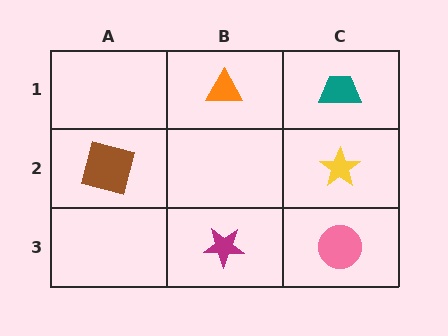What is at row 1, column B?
An orange triangle.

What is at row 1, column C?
A teal trapezoid.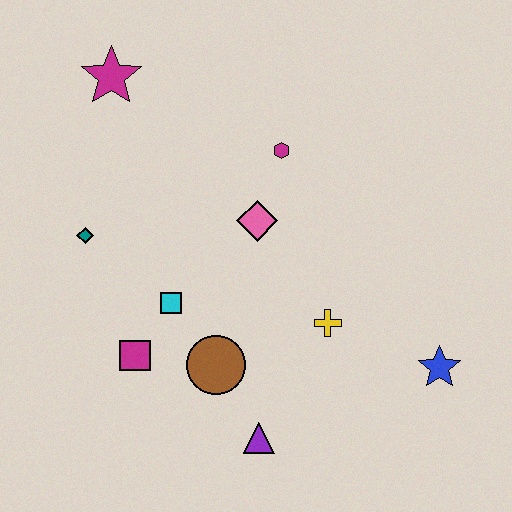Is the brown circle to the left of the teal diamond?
No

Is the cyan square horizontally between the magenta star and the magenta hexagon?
Yes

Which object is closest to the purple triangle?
The brown circle is closest to the purple triangle.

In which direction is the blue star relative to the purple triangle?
The blue star is to the right of the purple triangle.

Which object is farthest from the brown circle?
The magenta star is farthest from the brown circle.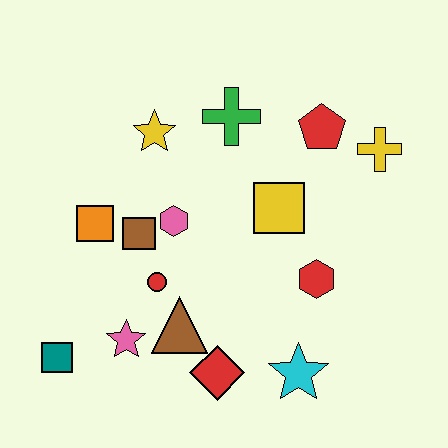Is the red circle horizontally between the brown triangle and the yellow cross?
No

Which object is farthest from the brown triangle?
The yellow cross is farthest from the brown triangle.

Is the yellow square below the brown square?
No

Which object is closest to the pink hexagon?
The brown square is closest to the pink hexagon.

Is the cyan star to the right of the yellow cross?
No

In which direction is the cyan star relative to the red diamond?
The cyan star is to the right of the red diamond.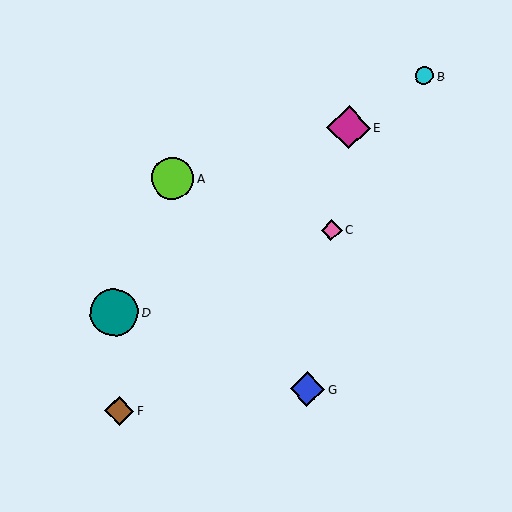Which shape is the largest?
The teal circle (labeled D) is the largest.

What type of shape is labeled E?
Shape E is a magenta diamond.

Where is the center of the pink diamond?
The center of the pink diamond is at (331, 230).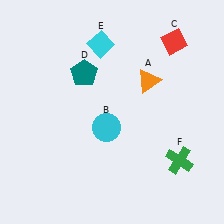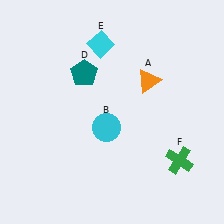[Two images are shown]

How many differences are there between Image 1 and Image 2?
There is 1 difference between the two images.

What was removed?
The red diamond (C) was removed in Image 2.